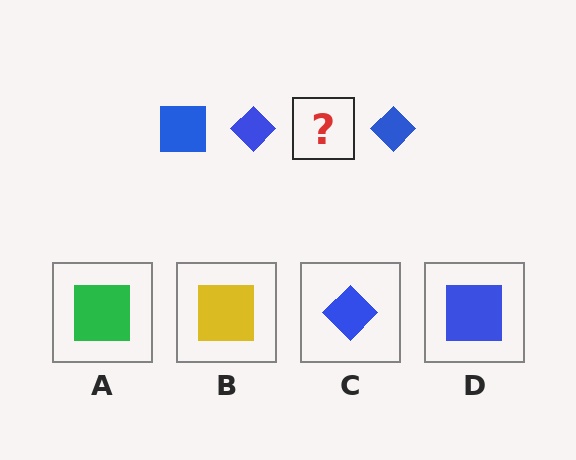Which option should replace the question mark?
Option D.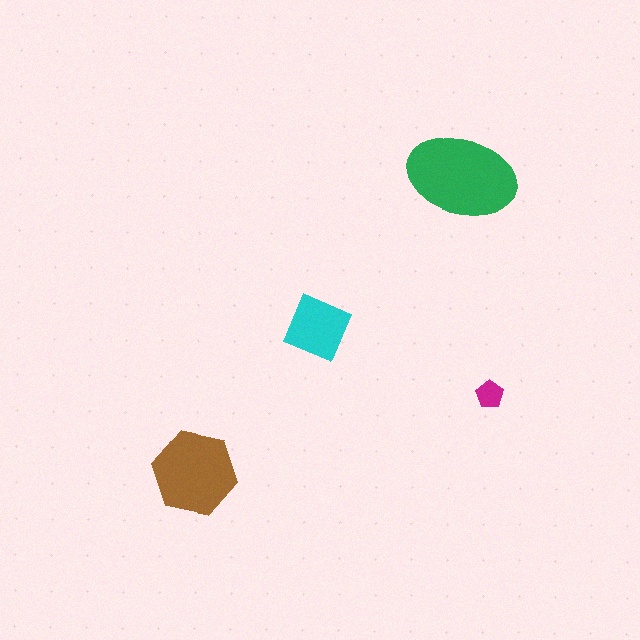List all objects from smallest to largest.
The magenta pentagon, the cyan square, the brown hexagon, the green ellipse.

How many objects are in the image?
There are 4 objects in the image.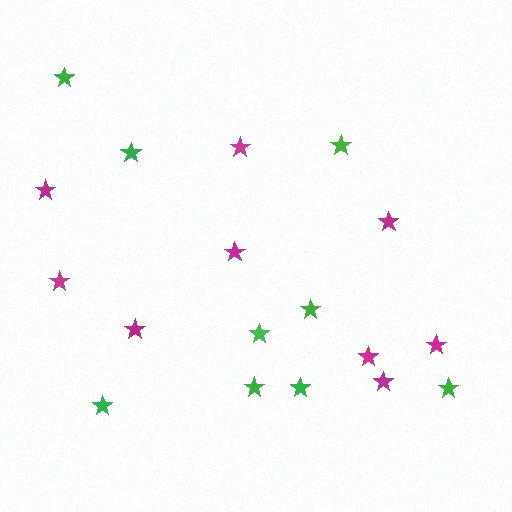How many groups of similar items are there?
There are 2 groups: one group of green stars (9) and one group of magenta stars (9).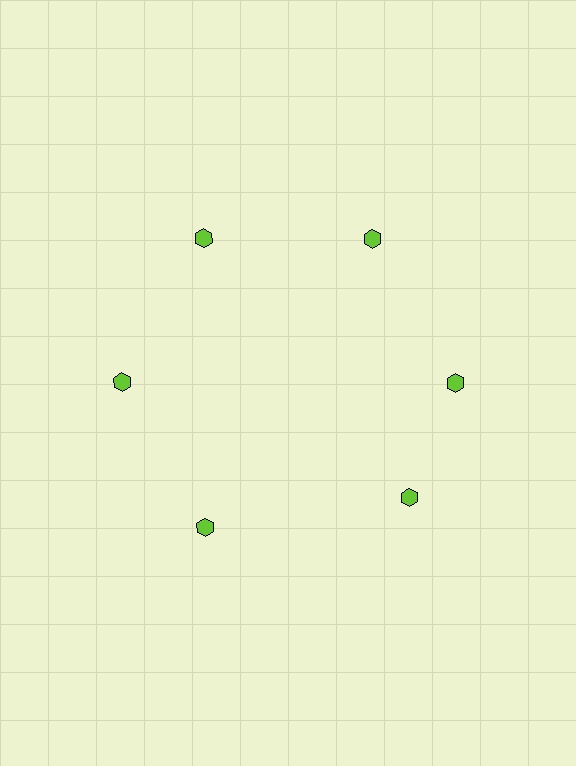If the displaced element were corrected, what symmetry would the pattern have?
It would have 6-fold rotational symmetry — the pattern would map onto itself every 60 degrees.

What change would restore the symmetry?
The symmetry would be restored by rotating it back into even spacing with its neighbors so that all 6 hexagons sit at equal angles and equal distance from the center.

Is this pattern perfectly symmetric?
No. The 6 lime hexagons are arranged in a ring, but one element near the 5 o'clock position is rotated out of alignment along the ring, breaking the 6-fold rotational symmetry.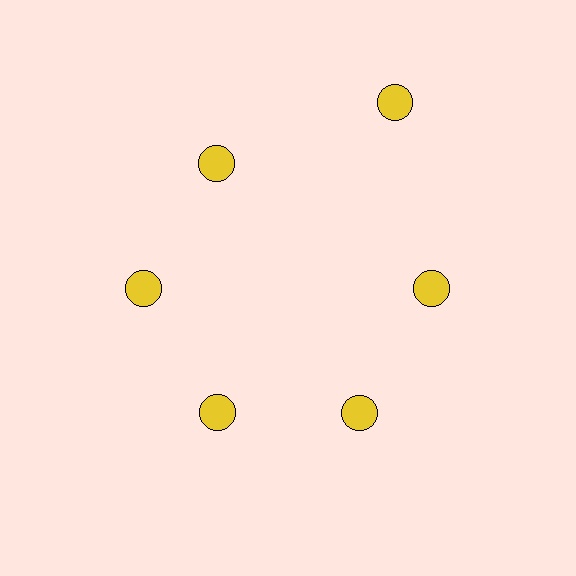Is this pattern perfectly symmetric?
No. The 6 yellow circles are arranged in a ring, but one element near the 1 o'clock position is pushed outward from the center, breaking the 6-fold rotational symmetry.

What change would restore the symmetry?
The symmetry would be restored by moving it inward, back onto the ring so that all 6 circles sit at equal angles and equal distance from the center.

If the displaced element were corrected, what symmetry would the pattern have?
It would have 6-fold rotational symmetry — the pattern would map onto itself every 60 degrees.